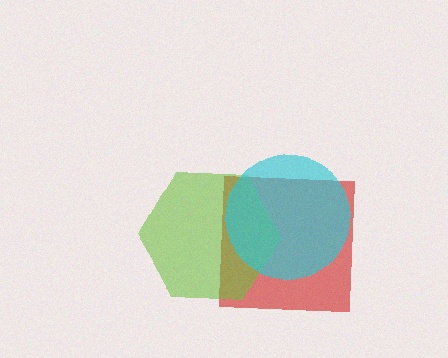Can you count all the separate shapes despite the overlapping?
Yes, there are 3 separate shapes.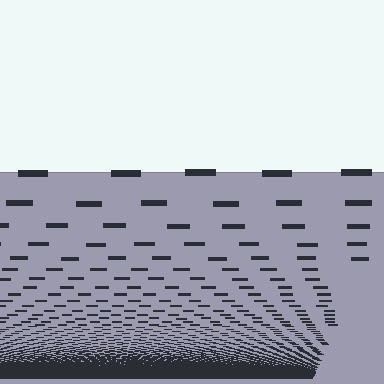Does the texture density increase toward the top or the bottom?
Density increases toward the bottom.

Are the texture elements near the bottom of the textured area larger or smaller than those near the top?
Smaller. The gradient is inverted — elements near the bottom are smaller and denser.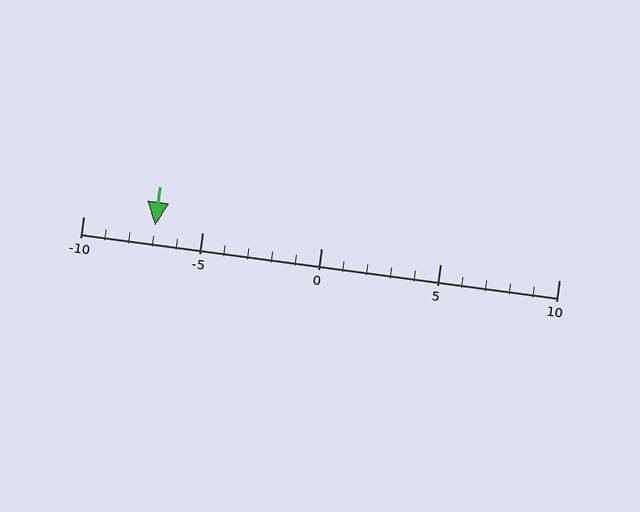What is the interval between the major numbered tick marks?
The major tick marks are spaced 5 units apart.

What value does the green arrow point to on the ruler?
The green arrow points to approximately -7.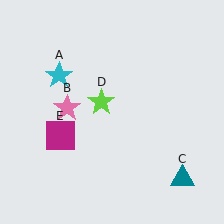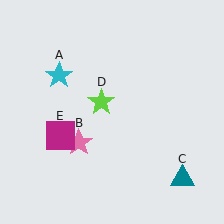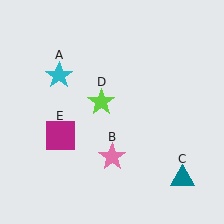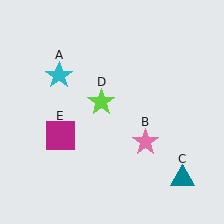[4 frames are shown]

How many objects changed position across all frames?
1 object changed position: pink star (object B).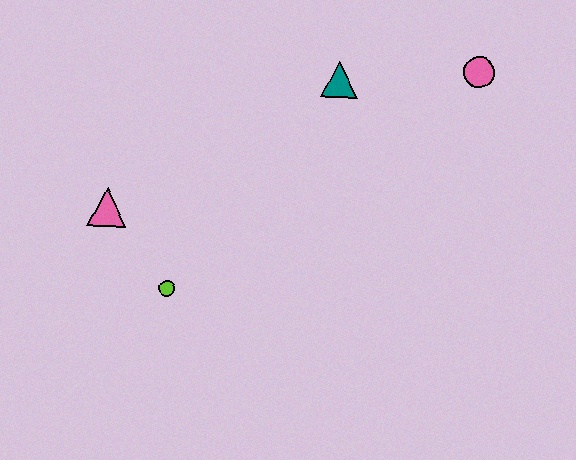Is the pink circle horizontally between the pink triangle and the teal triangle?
No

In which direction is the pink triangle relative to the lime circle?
The pink triangle is above the lime circle.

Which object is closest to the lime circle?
The pink triangle is closest to the lime circle.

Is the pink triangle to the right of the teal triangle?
No